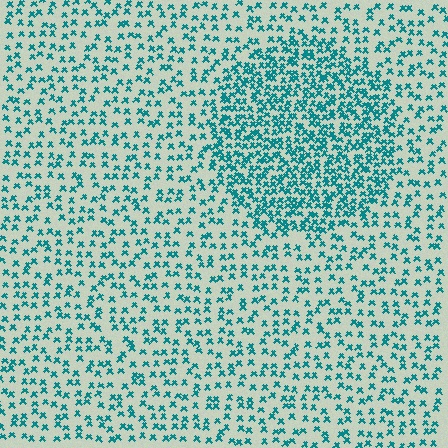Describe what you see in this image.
The image contains small teal elements arranged at two different densities. A circle-shaped region is visible where the elements are more densely packed than the surrounding area.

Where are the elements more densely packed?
The elements are more densely packed inside the circle boundary.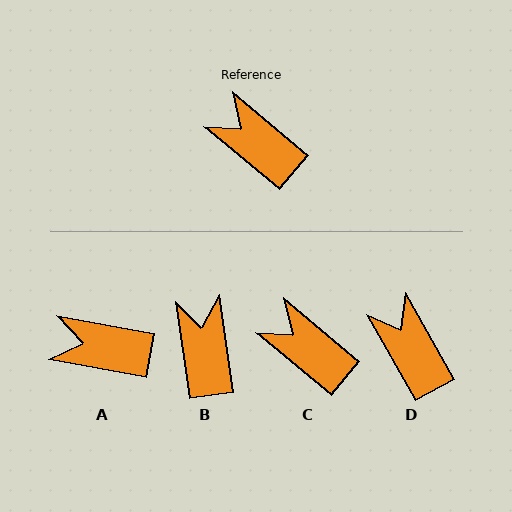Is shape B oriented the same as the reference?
No, it is off by about 42 degrees.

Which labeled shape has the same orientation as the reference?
C.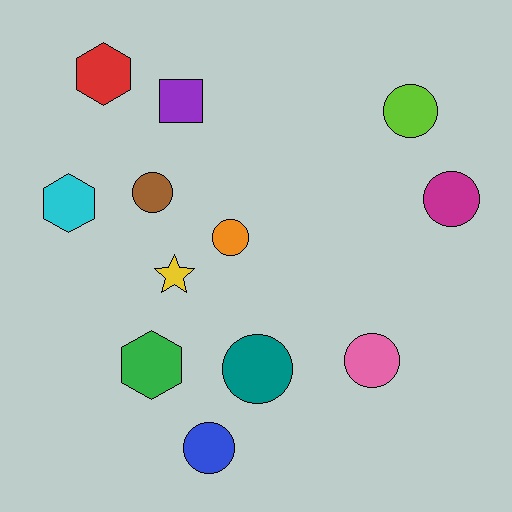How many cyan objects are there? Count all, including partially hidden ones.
There is 1 cyan object.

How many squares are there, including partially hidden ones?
There is 1 square.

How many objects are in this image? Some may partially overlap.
There are 12 objects.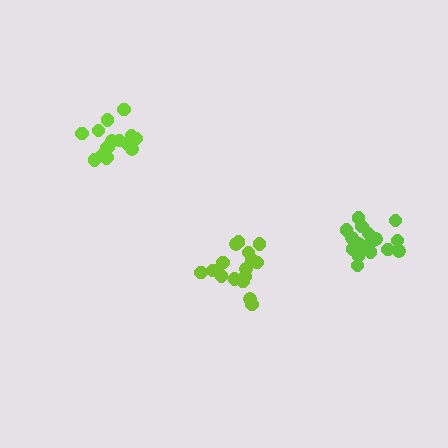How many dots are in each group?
Group 1: 16 dots, Group 2: 16 dots, Group 3: 17 dots (49 total).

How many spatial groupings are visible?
There are 3 spatial groupings.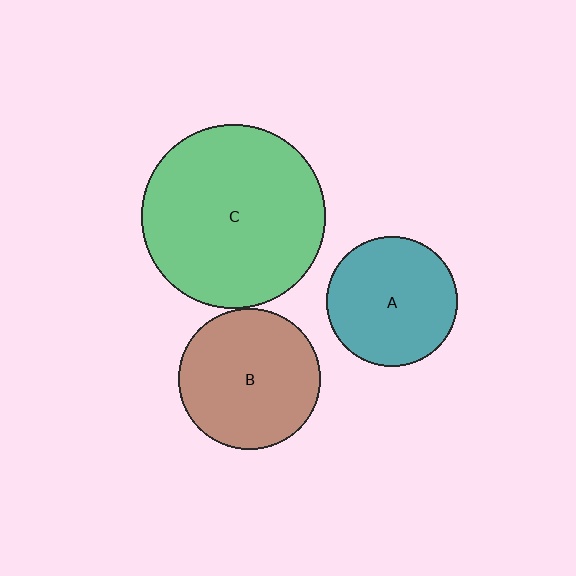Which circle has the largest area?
Circle C (green).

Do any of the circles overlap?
No, none of the circles overlap.